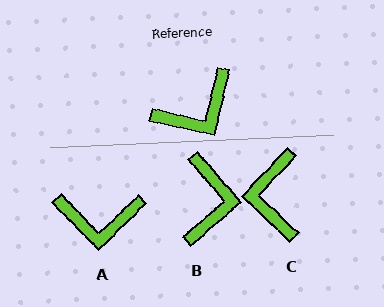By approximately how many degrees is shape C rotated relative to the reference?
Approximately 121 degrees clockwise.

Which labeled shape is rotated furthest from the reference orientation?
C, about 121 degrees away.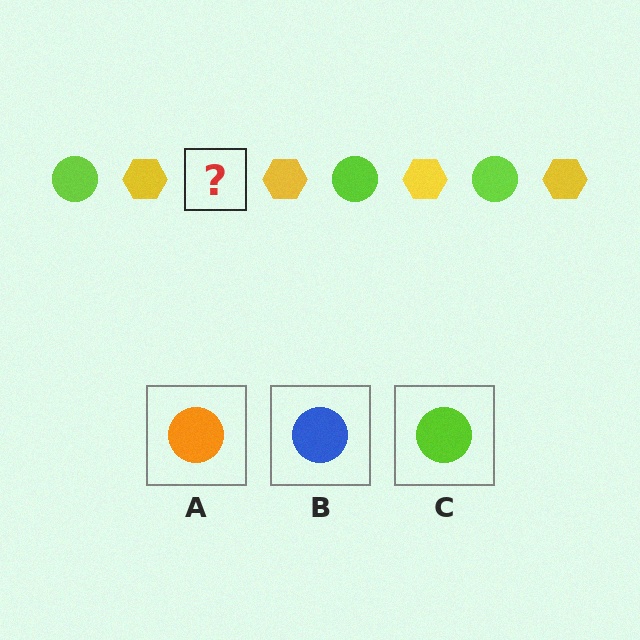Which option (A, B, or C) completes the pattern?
C.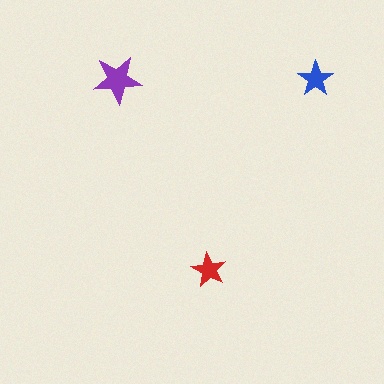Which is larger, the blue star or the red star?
The blue one.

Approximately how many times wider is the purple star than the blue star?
About 1.5 times wider.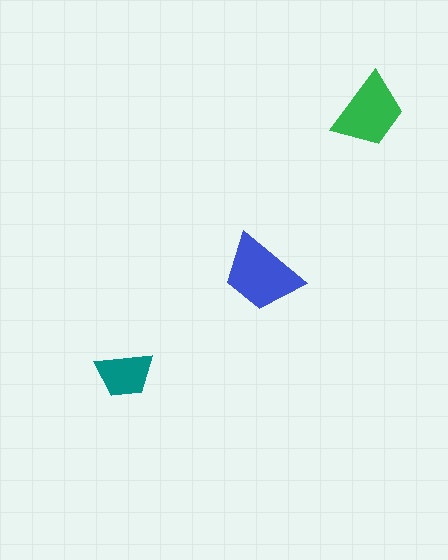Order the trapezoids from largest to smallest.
the blue one, the green one, the teal one.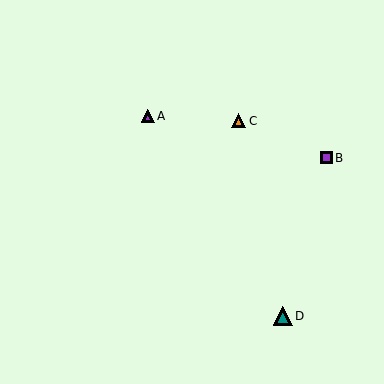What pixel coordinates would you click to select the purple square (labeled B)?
Click at (326, 158) to select the purple square B.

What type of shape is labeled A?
Shape A is a purple triangle.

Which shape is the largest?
The teal triangle (labeled D) is the largest.